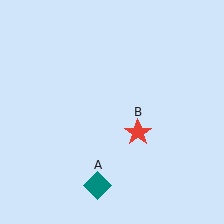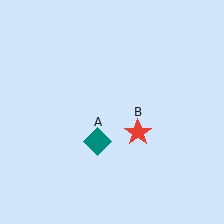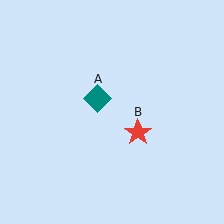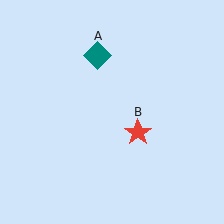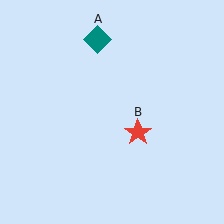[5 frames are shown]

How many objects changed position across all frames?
1 object changed position: teal diamond (object A).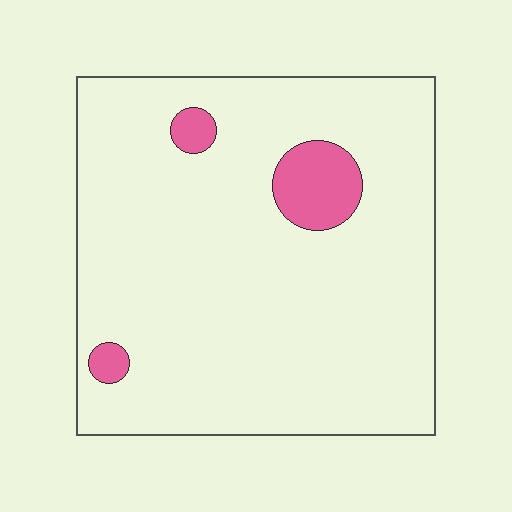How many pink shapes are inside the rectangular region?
3.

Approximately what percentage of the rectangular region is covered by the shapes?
Approximately 5%.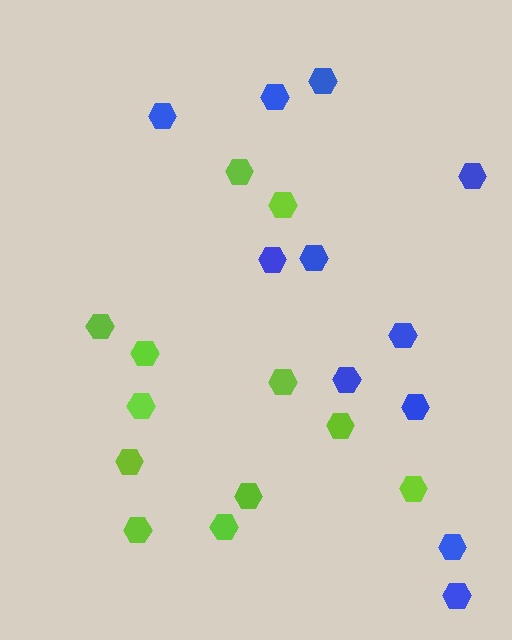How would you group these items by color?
There are 2 groups: one group of lime hexagons (12) and one group of blue hexagons (11).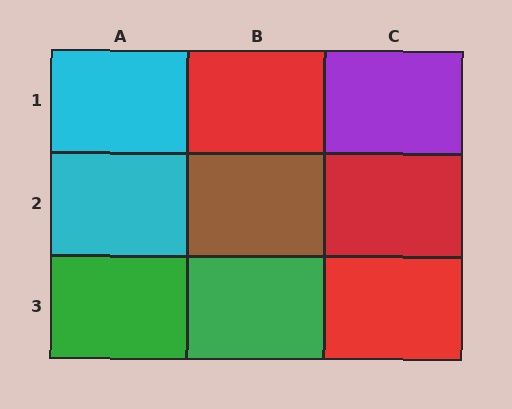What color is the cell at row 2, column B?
Brown.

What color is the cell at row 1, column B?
Red.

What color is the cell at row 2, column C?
Red.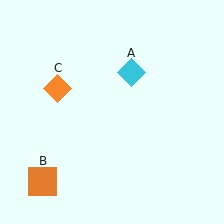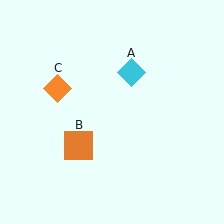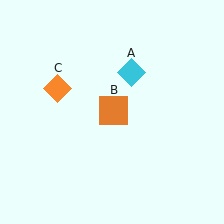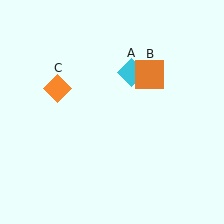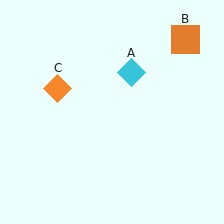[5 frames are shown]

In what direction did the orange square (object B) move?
The orange square (object B) moved up and to the right.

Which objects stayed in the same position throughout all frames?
Cyan diamond (object A) and orange diamond (object C) remained stationary.